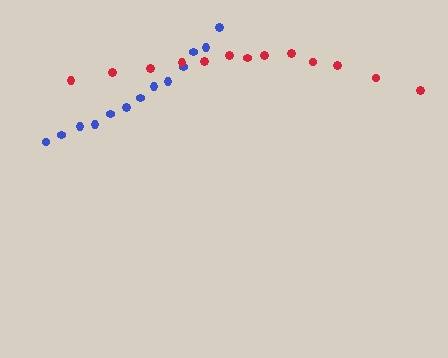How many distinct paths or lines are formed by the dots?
There are 2 distinct paths.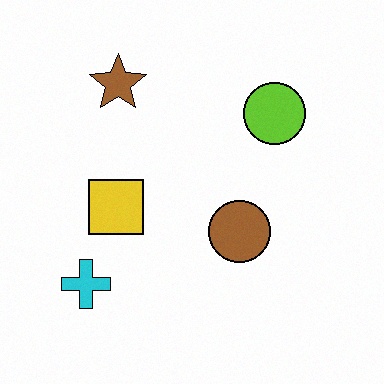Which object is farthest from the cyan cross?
The lime circle is farthest from the cyan cross.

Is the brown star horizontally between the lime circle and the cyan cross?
Yes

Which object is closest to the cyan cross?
The yellow square is closest to the cyan cross.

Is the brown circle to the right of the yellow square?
Yes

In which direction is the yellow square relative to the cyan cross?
The yellow square is above the cyan cross.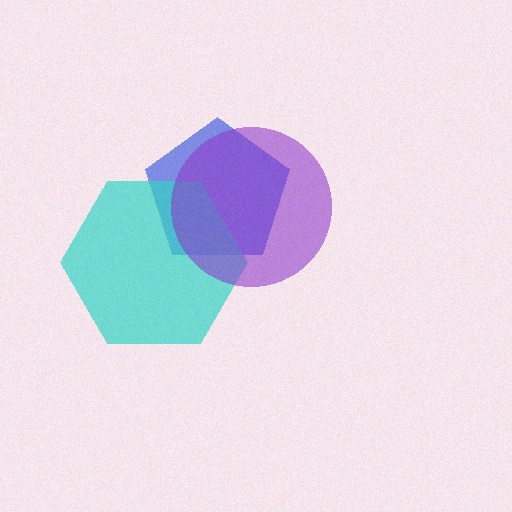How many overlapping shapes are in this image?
There are 3 overlapping shapes in the image.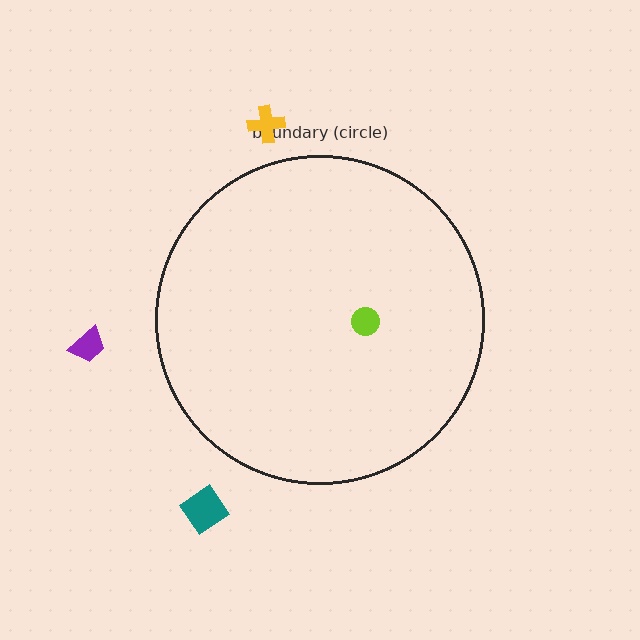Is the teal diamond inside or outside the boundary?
Outside.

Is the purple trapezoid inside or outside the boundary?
Outside.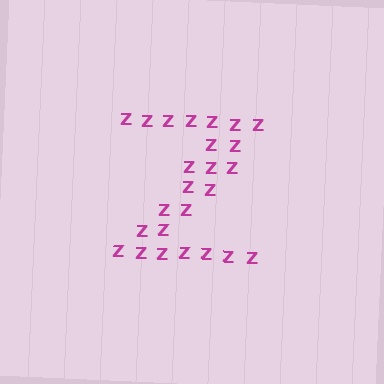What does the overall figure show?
The overall figure shows the letter Z.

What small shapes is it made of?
It is made of small letter Z's.